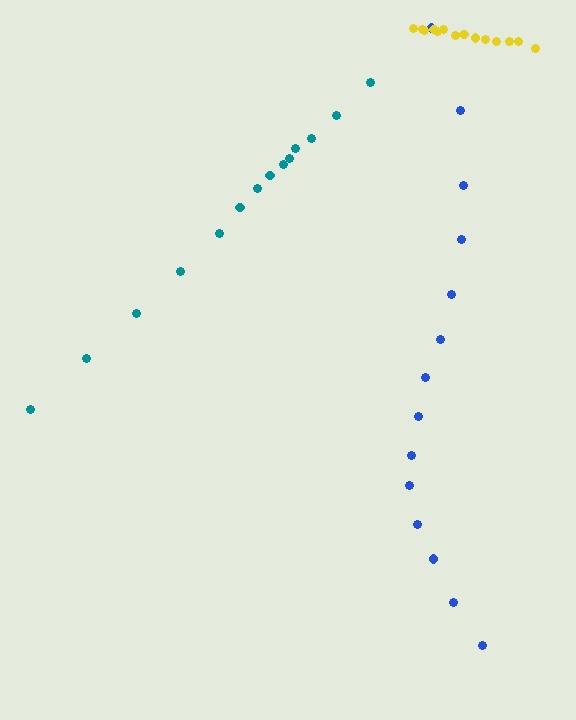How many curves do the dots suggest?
There are 3 distinct paths.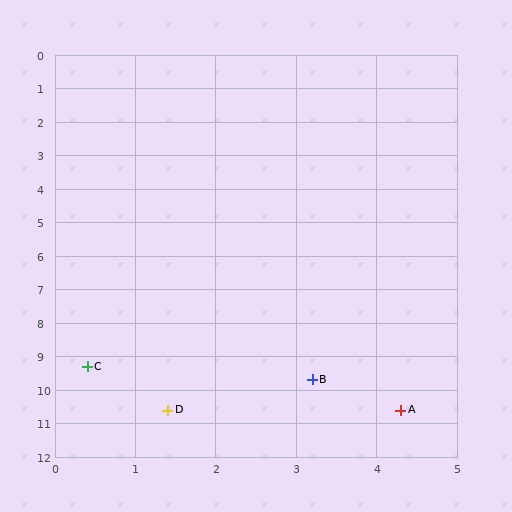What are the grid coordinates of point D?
Point D is at approximately (1.4, 10.6).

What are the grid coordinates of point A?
Point A is at approximately (4.3, 10.6).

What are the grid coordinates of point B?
Point B is at approximately (3.2, 9.7).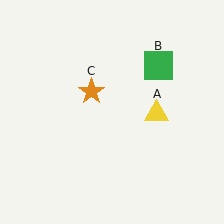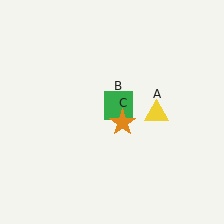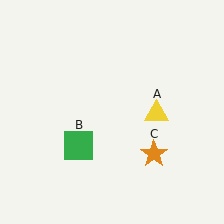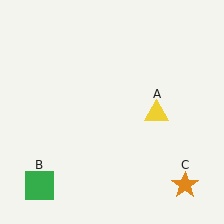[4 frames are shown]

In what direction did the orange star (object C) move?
The orange star (object C) moved down and to the right.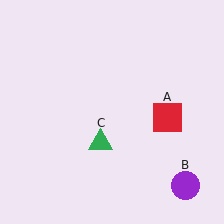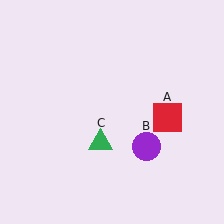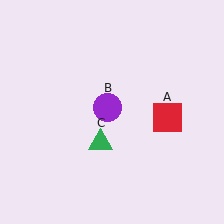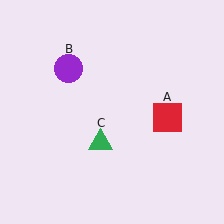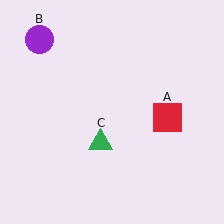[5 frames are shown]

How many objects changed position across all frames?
1 object changed position: purple circle (object B).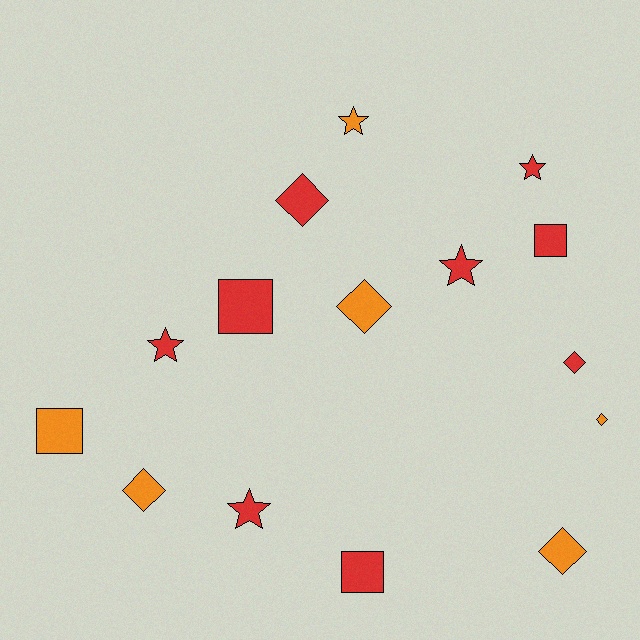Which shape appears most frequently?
Diamond, with 6 objects.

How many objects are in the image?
There are 15 objects.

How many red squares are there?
There are 3 red squares.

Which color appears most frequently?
Red, with 9 objects.